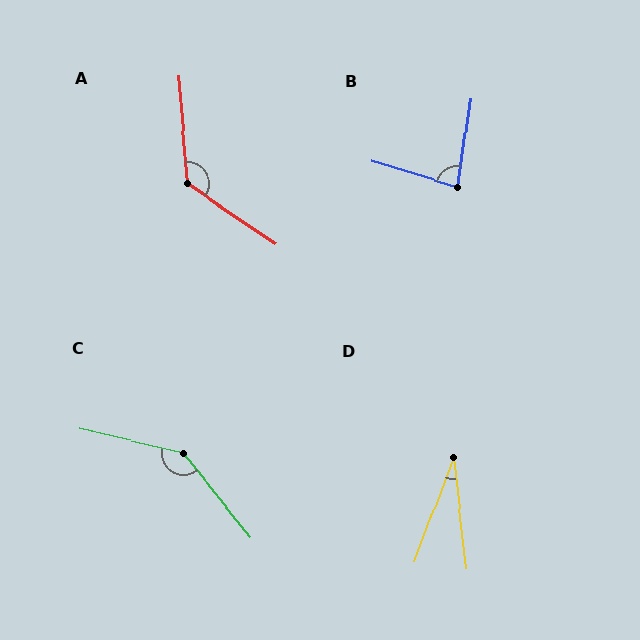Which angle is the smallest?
D, at approximately 27 degrees.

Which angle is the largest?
C, at approximately 142 degrees.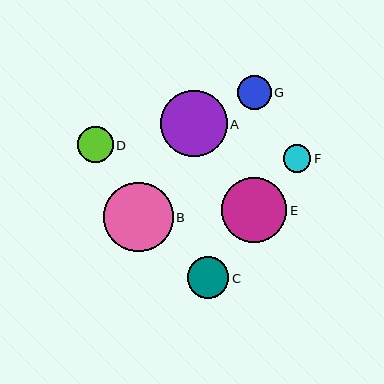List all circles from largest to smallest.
From largest to smallest: B, A, E, C, D, G, F.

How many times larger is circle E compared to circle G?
Circle E is approximately 1.9 times the size of circle G.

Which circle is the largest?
Circle B is the largest with a size of approximately 70 pixels.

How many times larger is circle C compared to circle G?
Circle C is approximately 1.2 times the size of circle G.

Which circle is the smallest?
Circle F is the smallest with a size of approximately 28 pixels.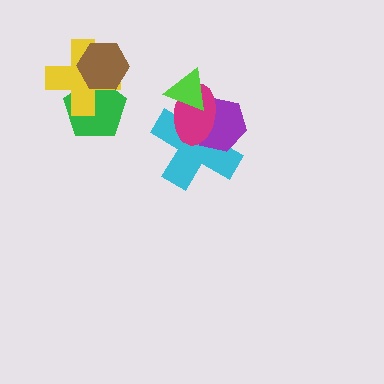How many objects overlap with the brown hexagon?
2 objects overlap with the brown hexagon.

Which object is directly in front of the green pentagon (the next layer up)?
The yellow cross is directly in front of the green pentagon.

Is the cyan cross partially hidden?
Yes, it is partially covered by another shape.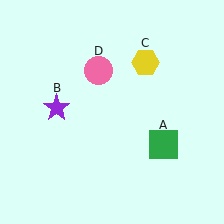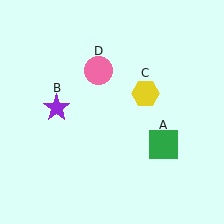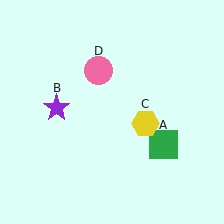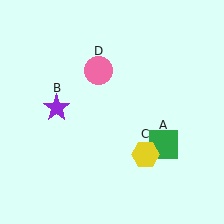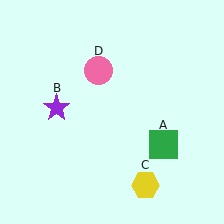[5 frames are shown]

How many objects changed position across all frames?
1 object changed position: yellow hexagon (object C).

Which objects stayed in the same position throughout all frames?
Green square (object A) and purple star (object B) and pink circle (object D) remained stationary.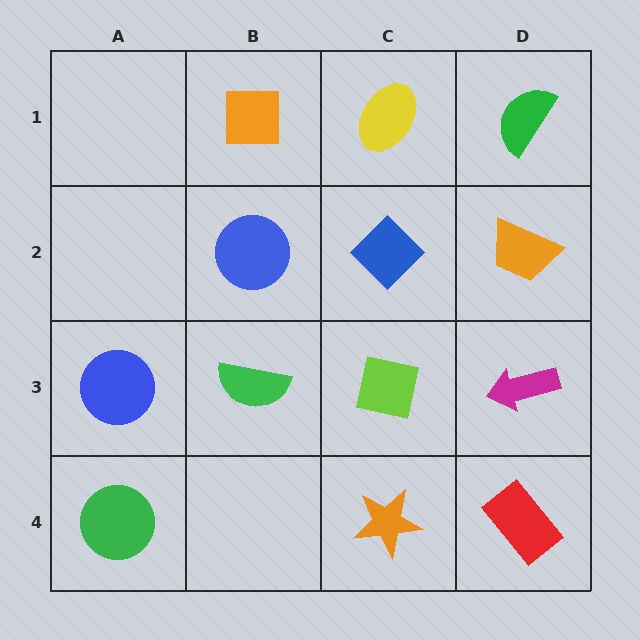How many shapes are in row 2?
3 shapes.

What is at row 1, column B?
An orange square.